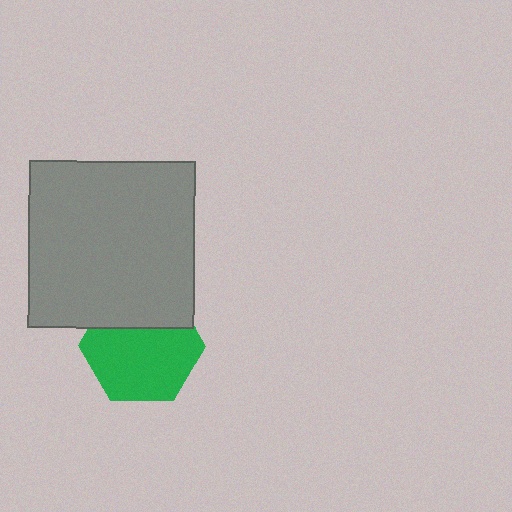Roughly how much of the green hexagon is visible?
Most of it is visible (roughly 69%).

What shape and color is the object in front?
The object in front is a gray square.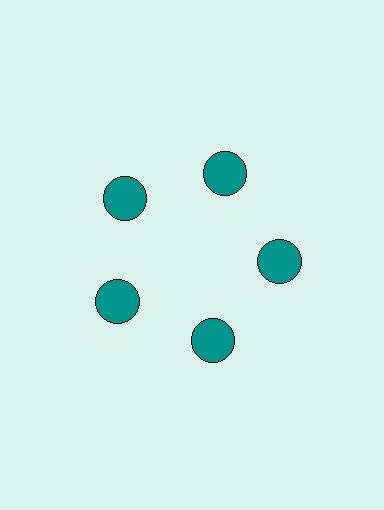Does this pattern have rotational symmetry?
Yes, this pattern has 5-fold rotational symmetry. It looks the same after rotating 72 degrees around the center.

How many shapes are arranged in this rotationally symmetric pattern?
There are 5 shapes, arranged in 5 groups of 1.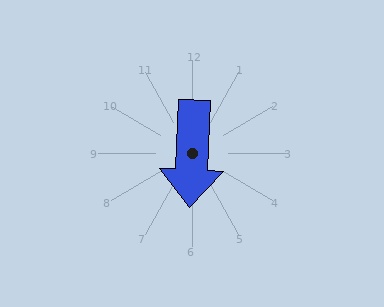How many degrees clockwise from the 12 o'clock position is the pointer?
Approximately 183 degrees.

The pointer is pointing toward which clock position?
Roughly 6 o'clock.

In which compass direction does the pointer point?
South.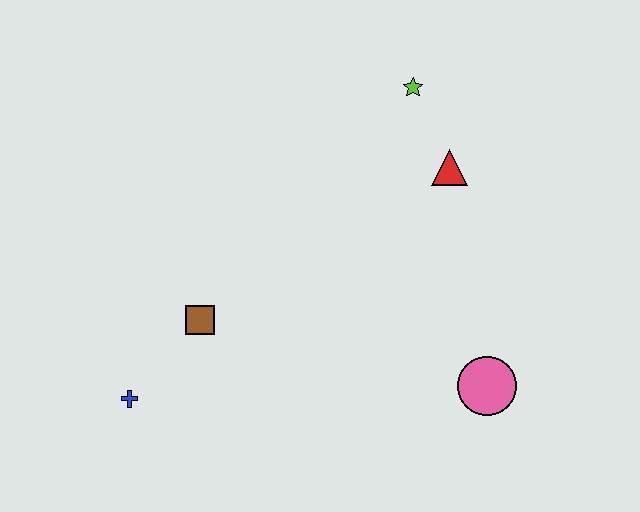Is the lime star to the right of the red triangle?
No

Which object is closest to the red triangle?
The lime star is closest to the red triangle.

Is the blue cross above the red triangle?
No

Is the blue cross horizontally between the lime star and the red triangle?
No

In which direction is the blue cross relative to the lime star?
The blue cross is below the lime star.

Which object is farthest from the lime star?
The blue cross is farthest from the lime star.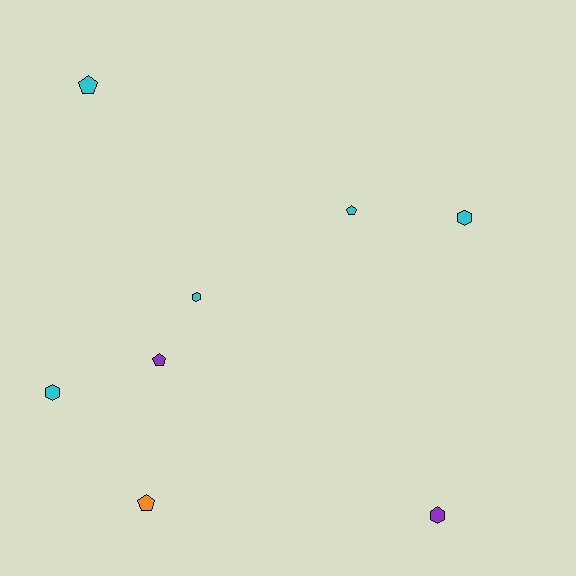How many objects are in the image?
There are 8 objects.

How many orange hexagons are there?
There are no orange hexagons.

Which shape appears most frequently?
Hexagon, with 4 objects.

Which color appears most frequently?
Cyan, with 5 objects.